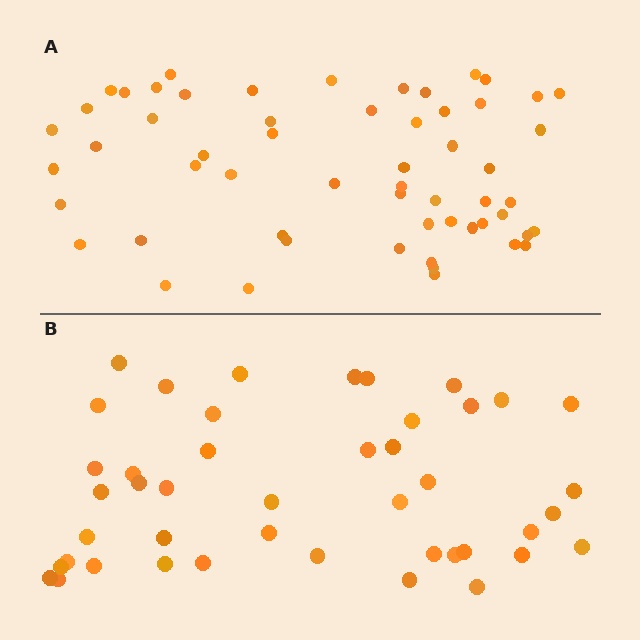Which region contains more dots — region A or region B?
Region A (the top region) has more dots.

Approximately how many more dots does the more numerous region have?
Region A has approximately 15 more dots than region B.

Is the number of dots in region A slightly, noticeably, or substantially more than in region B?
Region A has noticeably more, but not dramatically so. The ratio is roughly 1.3 to 1.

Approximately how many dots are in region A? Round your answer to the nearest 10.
About 60 dots. (The exact count is 57, which rounds to 60.)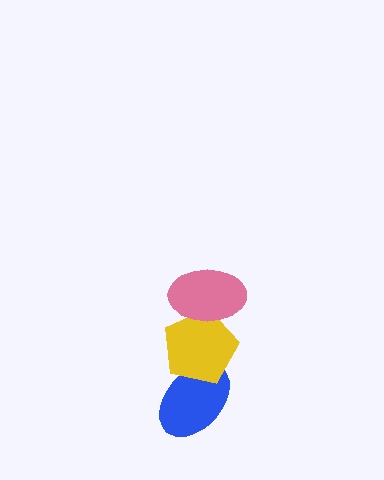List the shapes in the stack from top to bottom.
From top to bottom: the pink ellipse, the yellow pentagon, the blue ellipse.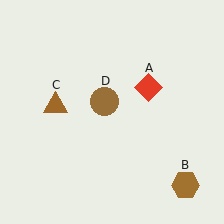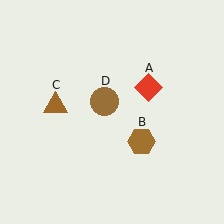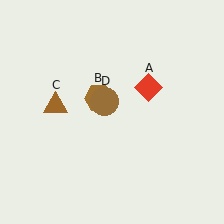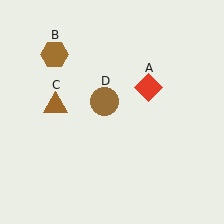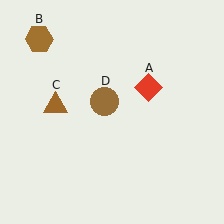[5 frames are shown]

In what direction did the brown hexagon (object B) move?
The brown hexagon (object B) moved up and to the left.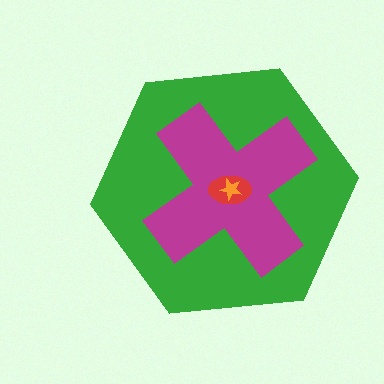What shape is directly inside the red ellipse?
The orange star.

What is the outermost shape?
The green hexagon.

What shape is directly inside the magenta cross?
The red ellipse.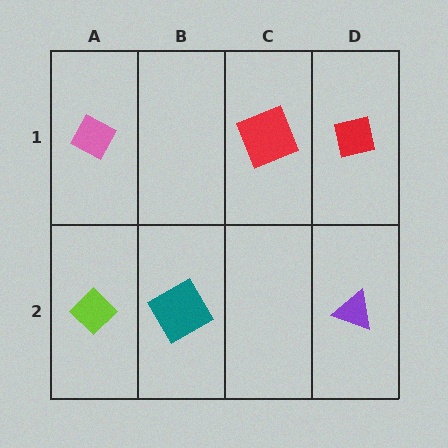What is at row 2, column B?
A teal diamond.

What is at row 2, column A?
A lime diamond.